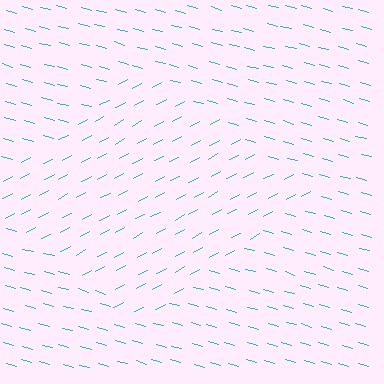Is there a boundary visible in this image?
Yes, there is a texture boundary formed by a change in line orientation.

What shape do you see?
I see a diamond.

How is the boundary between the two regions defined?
The boundary is defined purely by a change in line orientation (approximately 45 degrees difference). All lines are the same color and thickness.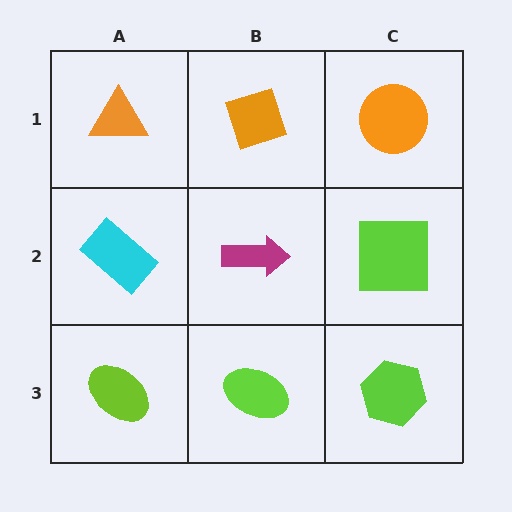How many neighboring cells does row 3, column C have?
2.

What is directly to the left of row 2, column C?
A magenta arrow.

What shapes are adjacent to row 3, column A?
A cyan rectangle (row 2, column A), a lime ellipse (row 3, column B).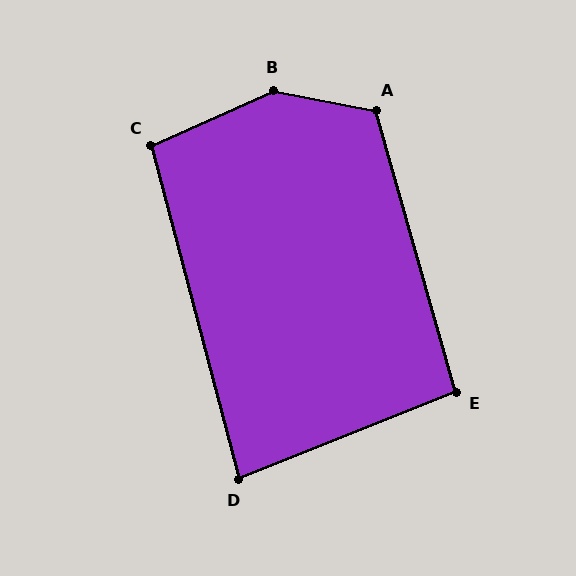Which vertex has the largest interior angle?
B, at approximately 145 degrees.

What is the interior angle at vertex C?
Approximately 99 degrees (obtuse).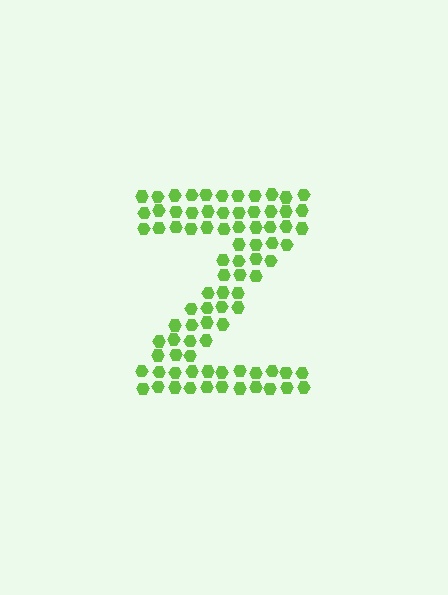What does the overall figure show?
The overall figure shows the letter Z.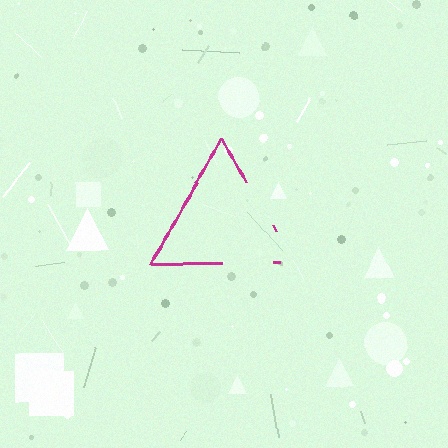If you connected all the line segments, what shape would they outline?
They would outline a triangle.